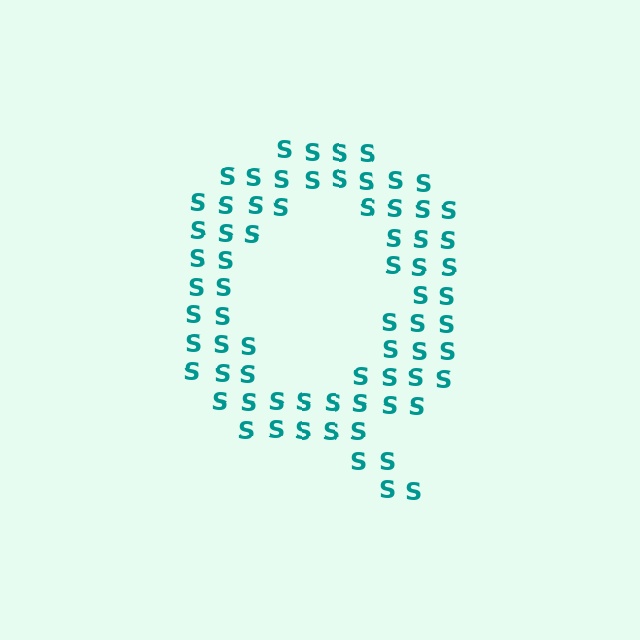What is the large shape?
The large shape is the letter Q.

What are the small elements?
The small elements are letter S's.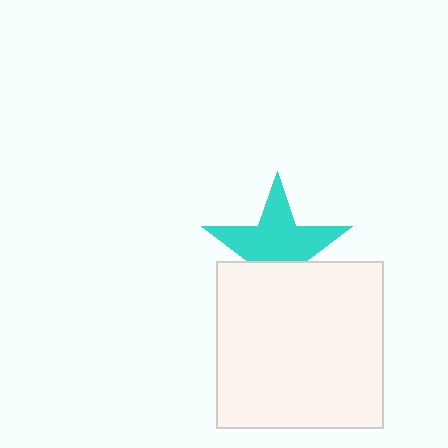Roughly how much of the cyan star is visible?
About half of it is visible (roughly 64%).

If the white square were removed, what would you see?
You would see the complete cyan star.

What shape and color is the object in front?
The object in front is a white square.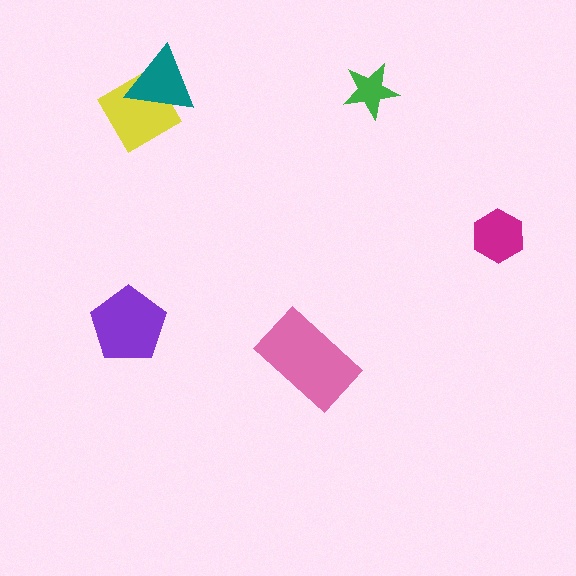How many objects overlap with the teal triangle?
1 object overlaps with the teal triangle.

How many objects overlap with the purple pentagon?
0 objects overlap with the purple pentagon.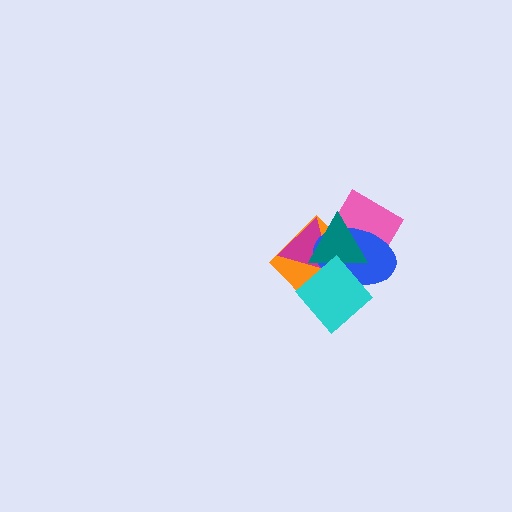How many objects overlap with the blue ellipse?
5 objects overlap with the blue ellipse.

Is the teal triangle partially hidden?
Yes, it is partially covered by another shape.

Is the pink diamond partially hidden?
Yes, it is partially covered by another shape.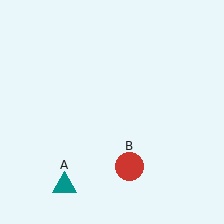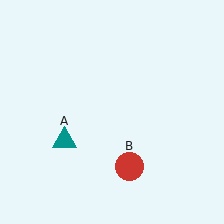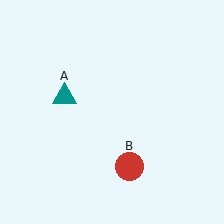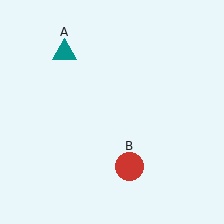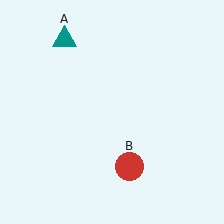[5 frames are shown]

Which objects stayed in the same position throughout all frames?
Red circle (object B) remained stationary.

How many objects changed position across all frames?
1 object changed position: teal triangle (object A).